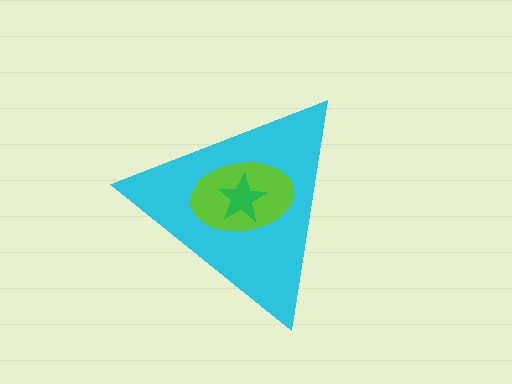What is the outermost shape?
The cyan triangle.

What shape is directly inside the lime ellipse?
The green star.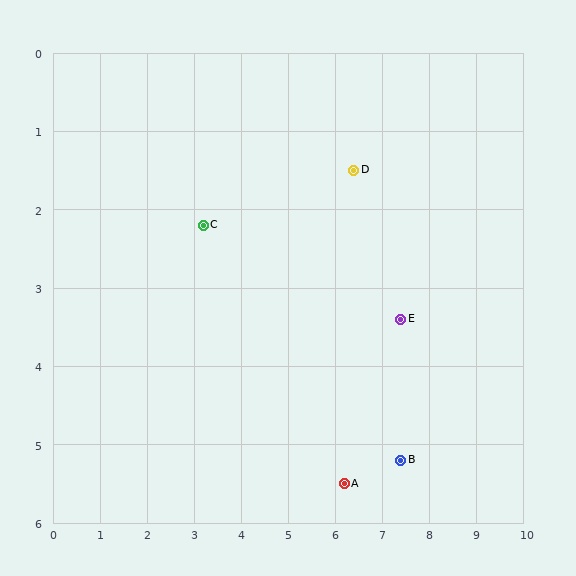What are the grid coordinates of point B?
Point B is at approximately (7.4, 5.2).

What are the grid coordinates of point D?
Point D is at approximately (6.4, 1.5).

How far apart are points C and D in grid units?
Points C and D are about 3.3 grid units apart.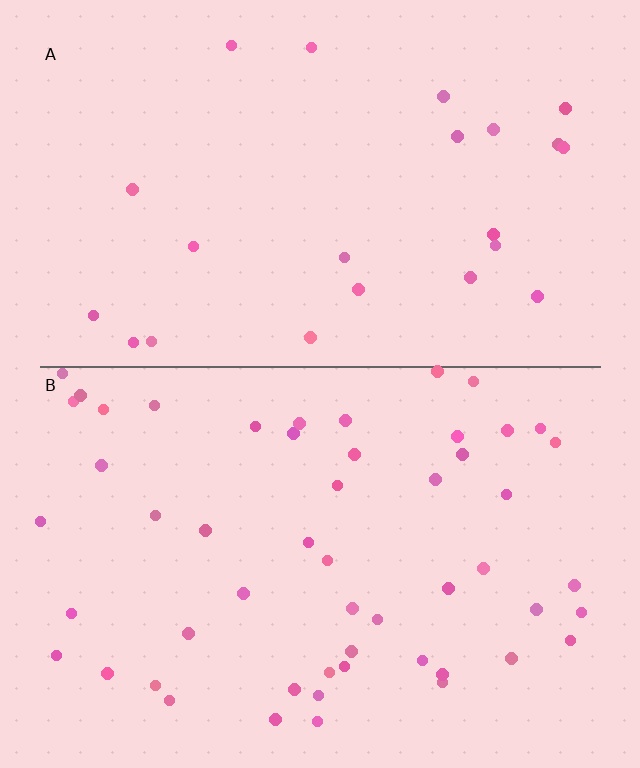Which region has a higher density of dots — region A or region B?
B (the bottom).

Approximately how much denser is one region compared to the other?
Approximately 2.3× — region B over region A.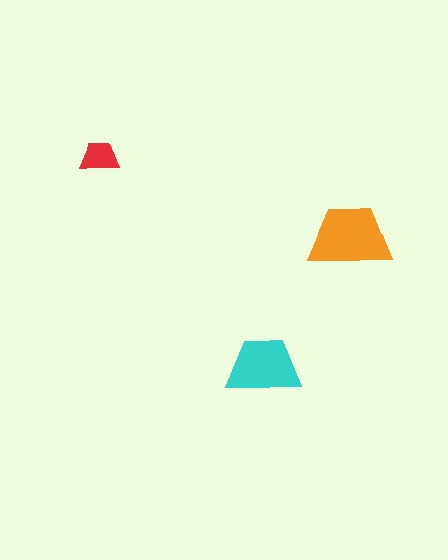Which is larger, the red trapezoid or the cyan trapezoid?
The cyan one.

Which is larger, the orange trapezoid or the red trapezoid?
The orange one.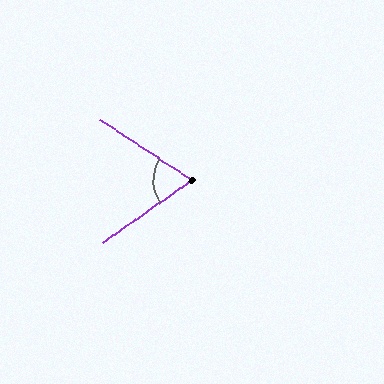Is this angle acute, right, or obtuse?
It is acute.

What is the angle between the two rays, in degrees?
Approximately 68 degrees.